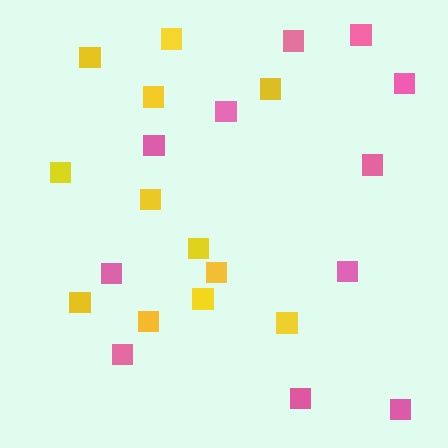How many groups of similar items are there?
There are 2 groups: one group of pink squares (11) and one group of yellow squares (12).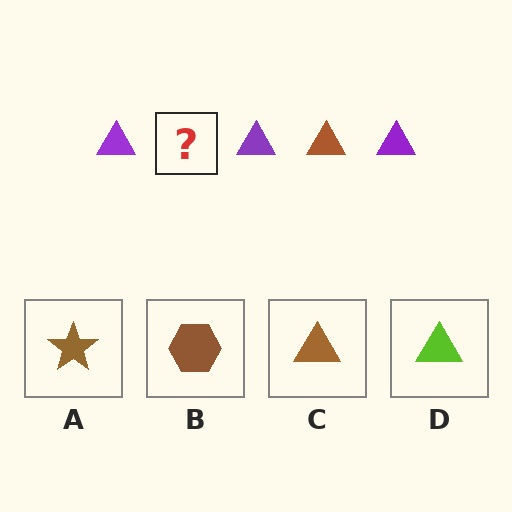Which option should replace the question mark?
Option C.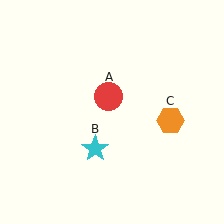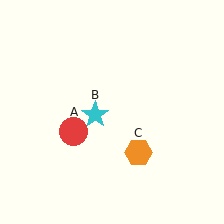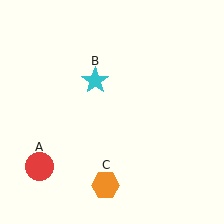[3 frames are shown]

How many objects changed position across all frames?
3 objects changed position: red circle (object A), cyan star (object B), orange hexagon (object C).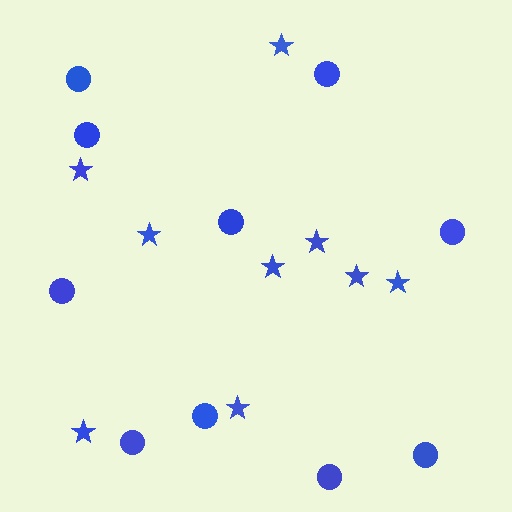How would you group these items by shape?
There are 2 groups: one group of stars (9) and one group of circles (10).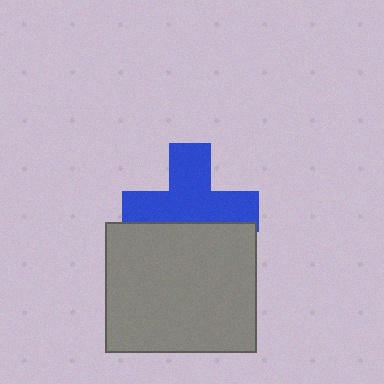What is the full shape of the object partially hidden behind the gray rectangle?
The partially hidden object is a blue cross.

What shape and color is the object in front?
The object in front is a gray rectangle.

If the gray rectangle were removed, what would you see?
You would see the complete blue cross.